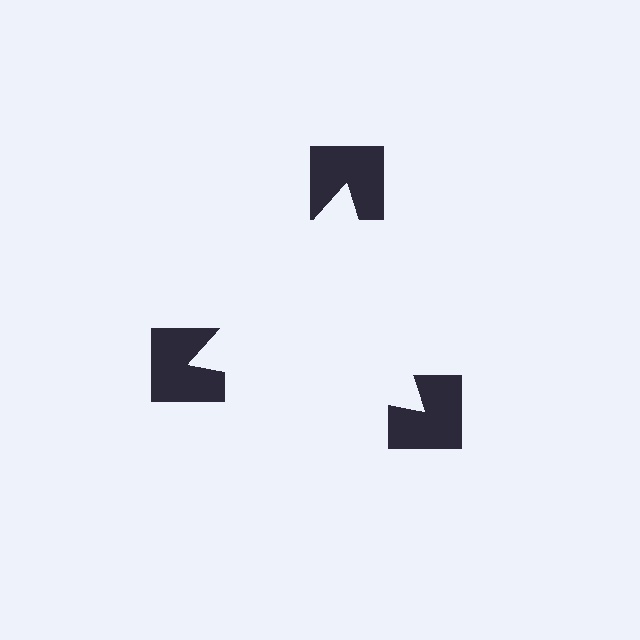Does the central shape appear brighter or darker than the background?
It typically appears slightly brighter than the background, even though no actual brightness change is drawn.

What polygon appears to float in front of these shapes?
An illusory triangle — its edges are inferred from the aligned wedge cuts in the notched squares, not physically drawn.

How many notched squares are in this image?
There are 3 — one at each vertex of the illusory triangle.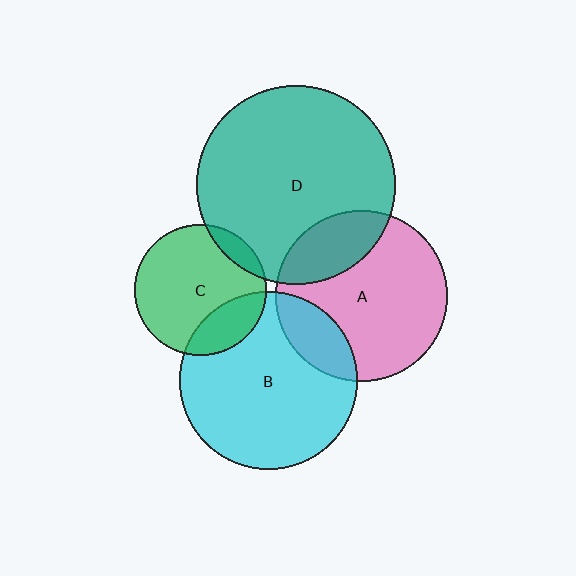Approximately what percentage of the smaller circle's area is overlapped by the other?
Approximately 20%.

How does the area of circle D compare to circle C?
Approximately 2.3 times.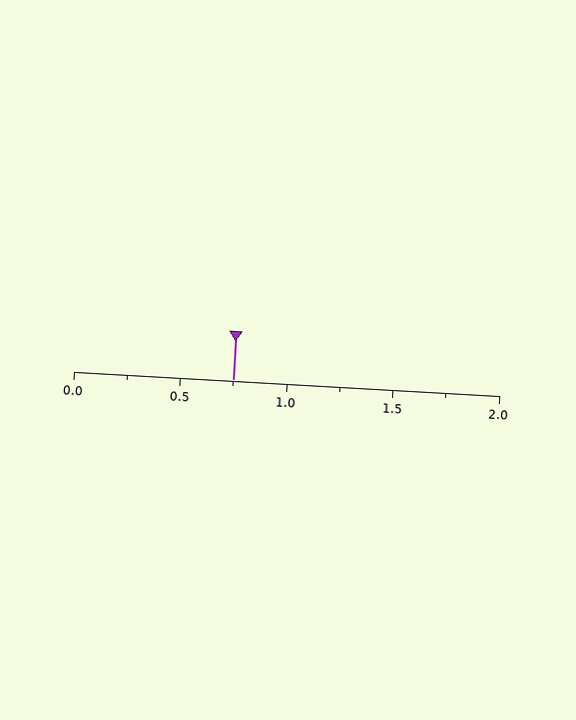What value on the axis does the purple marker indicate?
The marker indicates approximately 0.75.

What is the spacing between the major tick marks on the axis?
The major ticks are spaced 0.5 apart.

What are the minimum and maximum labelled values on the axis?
The axis runs from 0.0 to 2.0.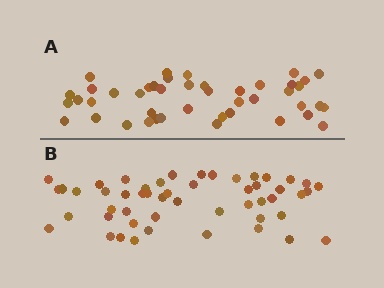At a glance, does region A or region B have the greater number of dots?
Region B (the bottom region) has more dots.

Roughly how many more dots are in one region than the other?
Region B has roughly 8 or so more dots than region A.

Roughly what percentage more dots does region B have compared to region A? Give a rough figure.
About 15% more.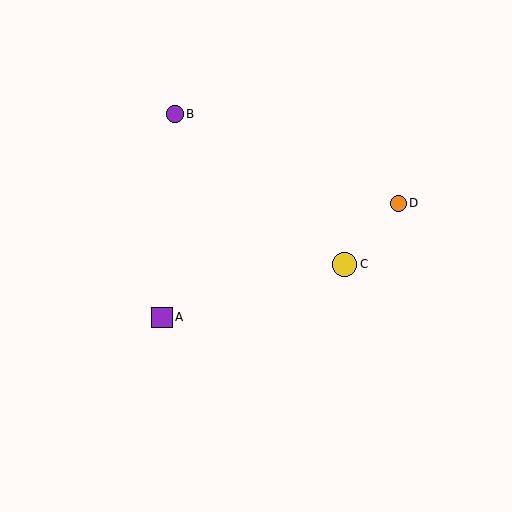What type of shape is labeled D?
Shape D is an orange circle.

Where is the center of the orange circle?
The center of the orange circle is at (398, 203).